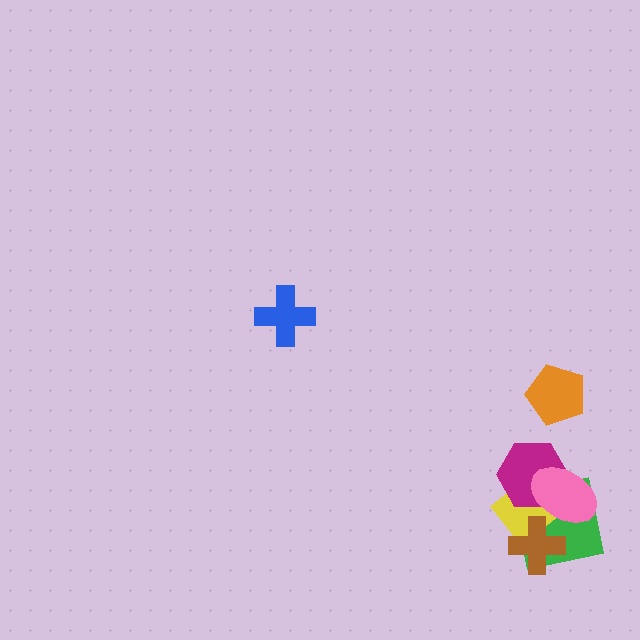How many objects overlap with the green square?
4 objects overlap with the green square.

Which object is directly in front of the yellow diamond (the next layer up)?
The magenta hexagon is directly in front of the yellow diamond.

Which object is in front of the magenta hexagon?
The pink ellipse is in front of the magenta hexagon.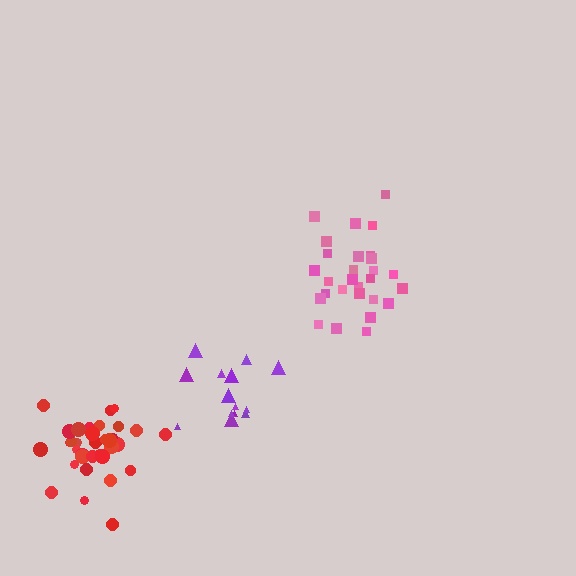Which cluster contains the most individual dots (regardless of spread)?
Red (35).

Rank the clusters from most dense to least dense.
red, pink, purple.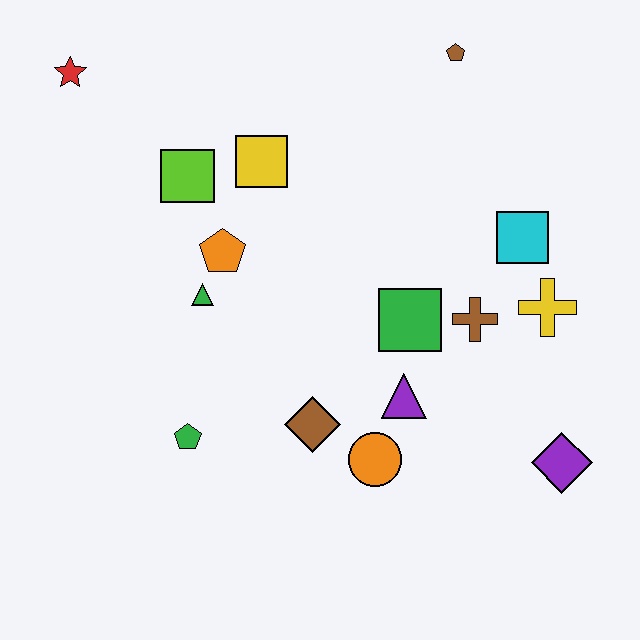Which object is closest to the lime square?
The yellow square is closest to the lime square.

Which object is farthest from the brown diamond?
The red star is farthest from the brown diamond.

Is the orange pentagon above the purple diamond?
Yes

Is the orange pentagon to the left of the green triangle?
No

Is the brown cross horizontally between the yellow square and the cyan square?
Yes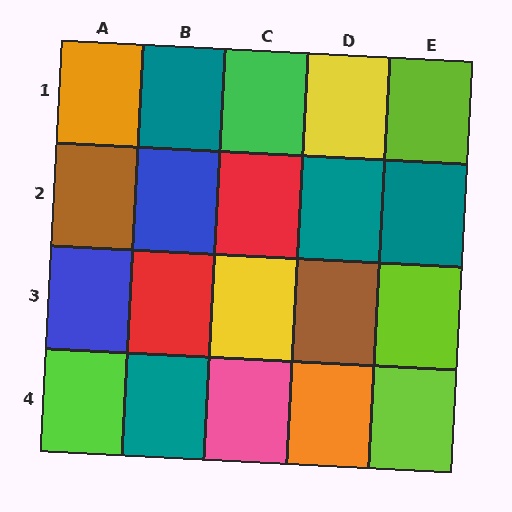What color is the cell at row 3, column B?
Red.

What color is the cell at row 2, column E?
Teal.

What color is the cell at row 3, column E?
Lime.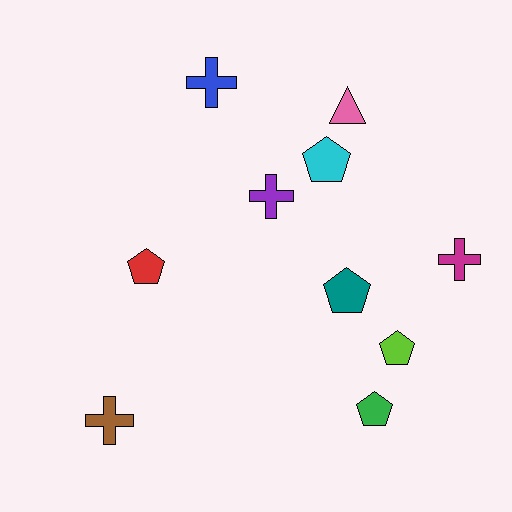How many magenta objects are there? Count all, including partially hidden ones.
There is 1 magenta object.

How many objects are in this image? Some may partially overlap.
There are 10 objects.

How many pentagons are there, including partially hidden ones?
There are 5 pentagons.